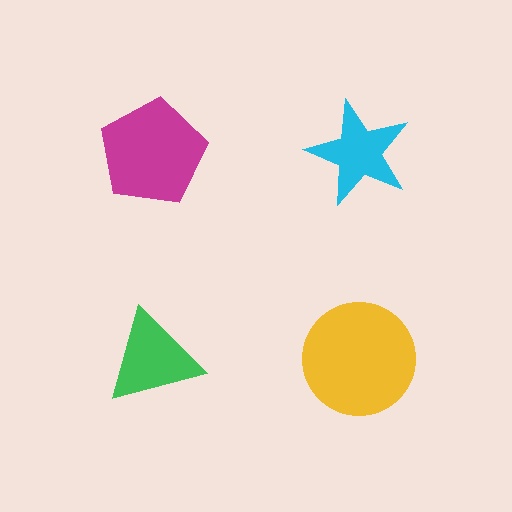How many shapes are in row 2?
2 shapes.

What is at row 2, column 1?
A green triangle.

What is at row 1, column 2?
A cyan star.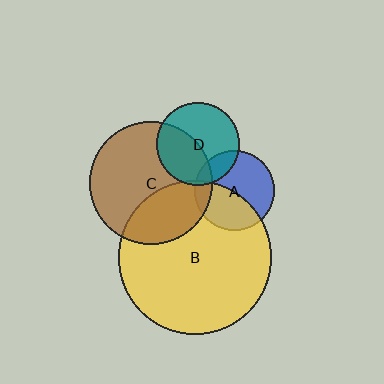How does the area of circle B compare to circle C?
Approximately 1.5 times.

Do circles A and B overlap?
Yes.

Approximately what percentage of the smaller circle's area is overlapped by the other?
Approximately 45%.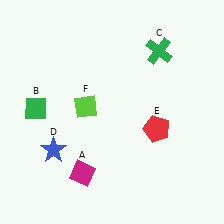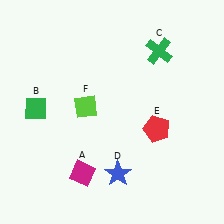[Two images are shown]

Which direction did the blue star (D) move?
The blue star (D) moved right.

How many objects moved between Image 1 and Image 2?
1 object moved between the two images.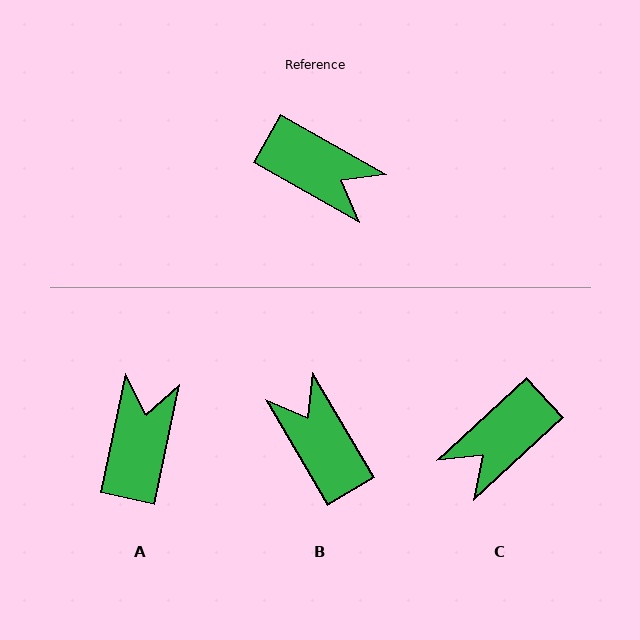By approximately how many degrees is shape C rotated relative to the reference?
Approximately 108 degrees clockwise.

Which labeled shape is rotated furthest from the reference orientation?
B, about 150 degrees away.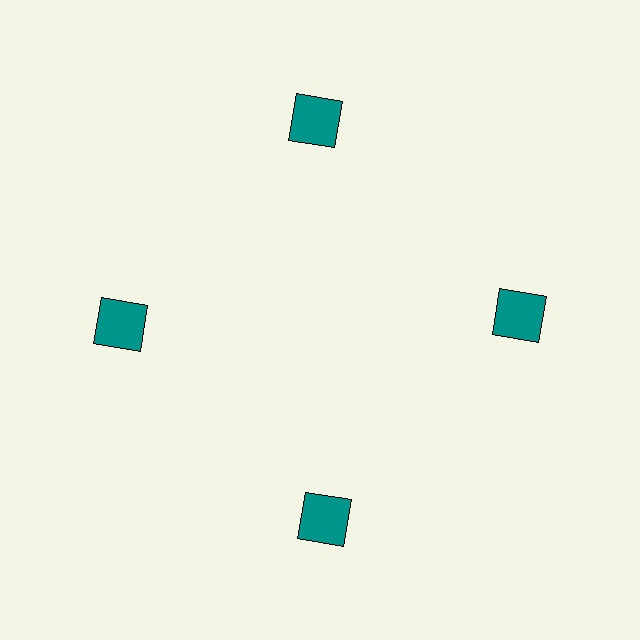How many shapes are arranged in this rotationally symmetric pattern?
There are 4 shapes, arranged in 4 groups of 1.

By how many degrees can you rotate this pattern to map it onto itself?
The pattern maps onto itself every 90 degrees of rotation.